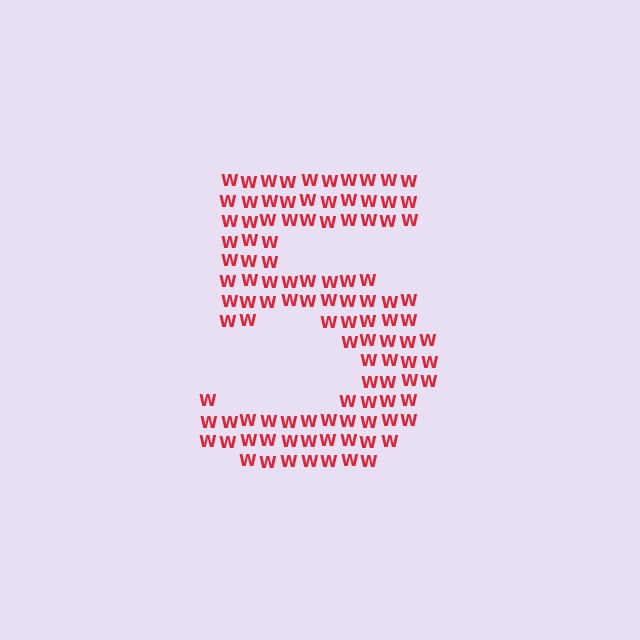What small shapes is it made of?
It is made of small letter W's.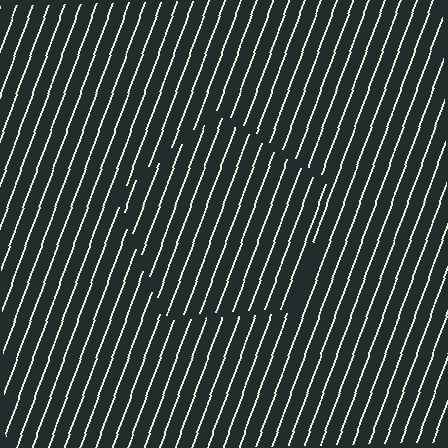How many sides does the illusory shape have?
5 sides — the line-ends trace a pentagon.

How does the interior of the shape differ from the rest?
The interior of the shape contains the same grating, shifted by half a period — the contour is defined by the phase discontinuity where line-ends from the inner and outer gratings abut.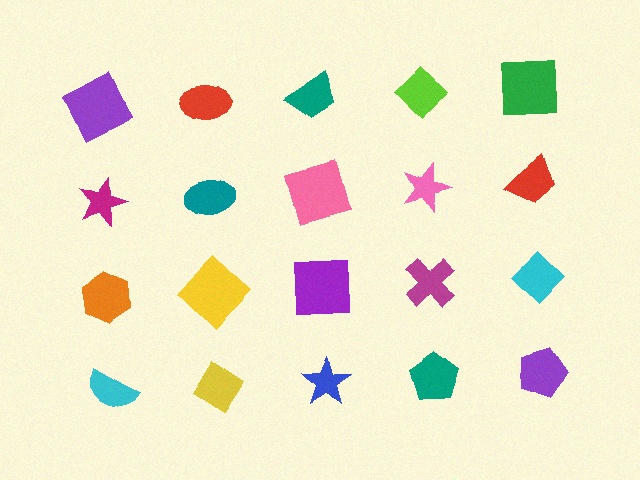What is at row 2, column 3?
A pink square.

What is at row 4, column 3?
A blue star.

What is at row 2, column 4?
A pink star.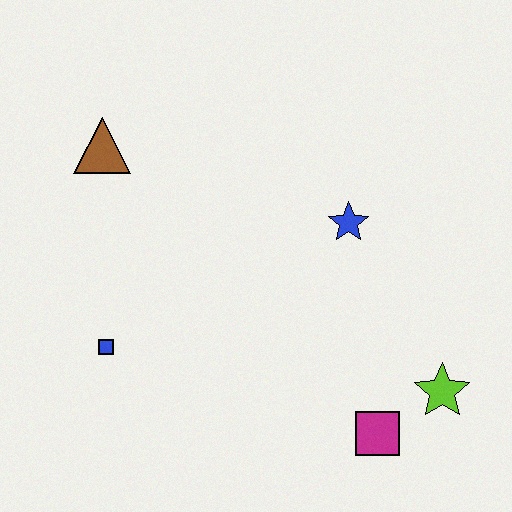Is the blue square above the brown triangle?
No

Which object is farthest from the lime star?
The brown triangle is farthest from the lime star.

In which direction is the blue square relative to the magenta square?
The blue square is to the left of the magenta square.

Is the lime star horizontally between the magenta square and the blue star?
No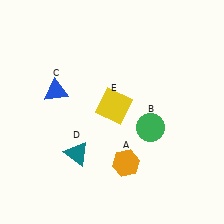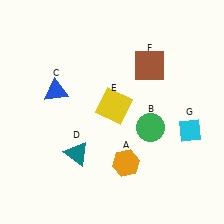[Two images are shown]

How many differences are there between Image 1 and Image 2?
There are 2 differences between the two images.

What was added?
A brown square (F), a cyan diamond (G) were added in Image 2.